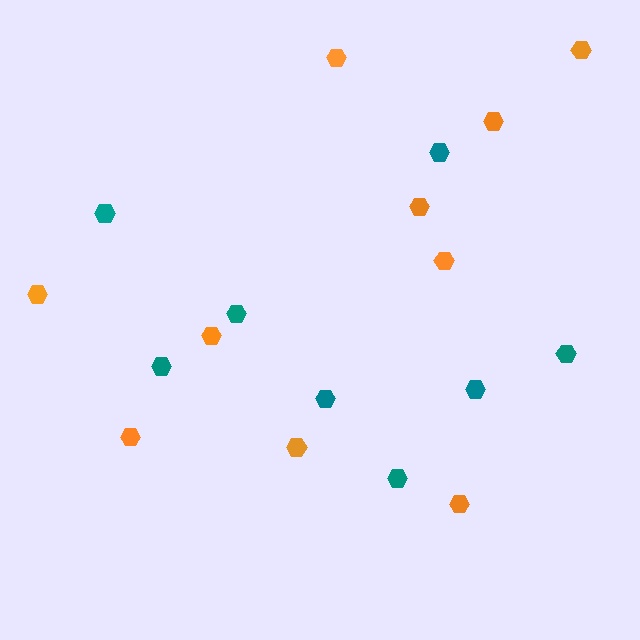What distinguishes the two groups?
There are 2 groups: one group of orange hexagons (10) and one group of teal hexagons (8).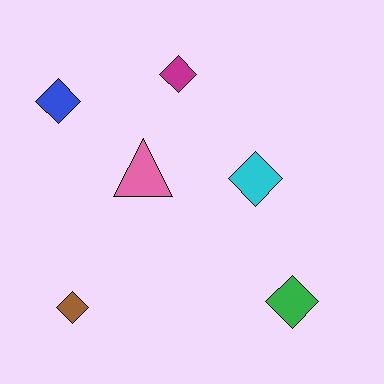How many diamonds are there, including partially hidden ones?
There are 5 diamonds.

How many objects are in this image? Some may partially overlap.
There are 6 objects.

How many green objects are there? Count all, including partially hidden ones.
There is 1 green object.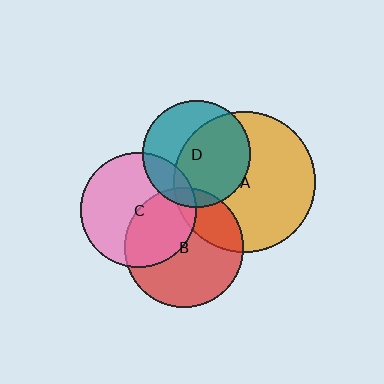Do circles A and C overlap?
Yes.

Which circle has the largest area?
Circle A (orange).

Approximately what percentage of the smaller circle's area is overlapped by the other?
Approximately 10%.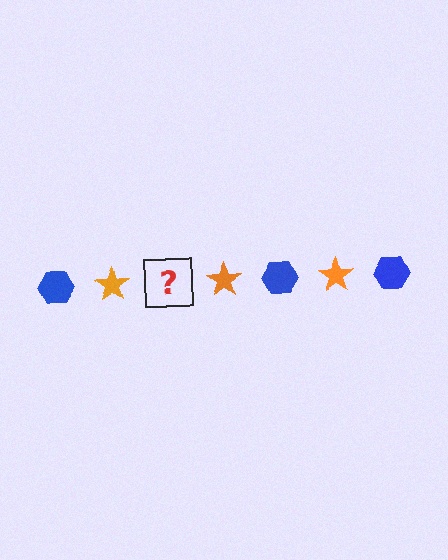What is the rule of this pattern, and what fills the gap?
The rule is that the pattern alternates between blue hexagon and orange star. The gap should be filled with a blue hexagon.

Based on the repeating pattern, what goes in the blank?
The blank should be a blue hexagon.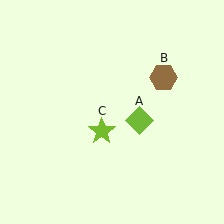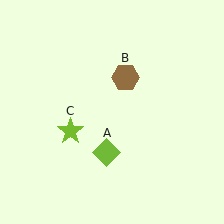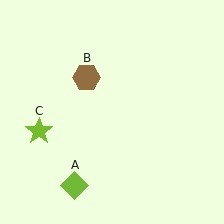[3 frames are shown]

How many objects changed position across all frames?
3 objects changed position: lime diamond (object A), brown hexagon (object B), lime star (object C).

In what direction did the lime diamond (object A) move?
The lime diamond (object A) moved down and to the left.